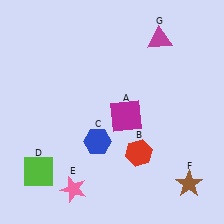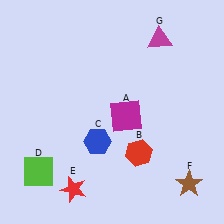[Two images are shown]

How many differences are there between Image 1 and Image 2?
There is 1 difference between the two images.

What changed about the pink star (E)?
In Image 1, E is pink. In Image 2, it changed to red.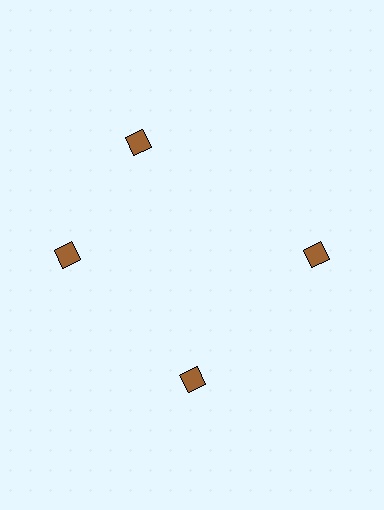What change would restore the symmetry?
The symmetry would be restored by rotating it back into even spacing with its neighbors so that all 4 diamonds sit at equal angles and equal distance from the center.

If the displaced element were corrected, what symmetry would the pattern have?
It would have 4-fold rotational symmetry — the pattern would map onto itself every 90 degrees.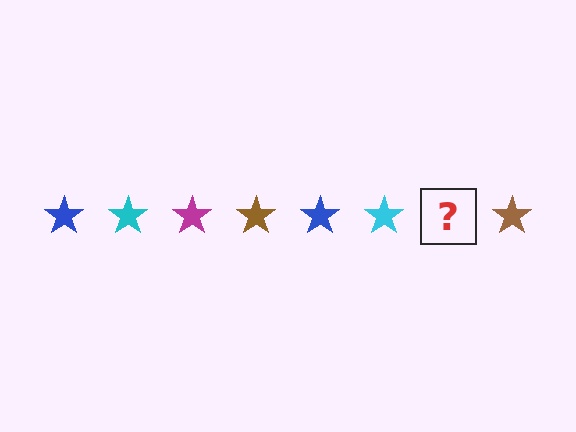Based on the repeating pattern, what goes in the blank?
The blank should be a magenta star.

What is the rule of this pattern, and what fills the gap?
The rule is that the pattern cycles through blue, cyan, magenta, brown stars. The gap should be filled with a magenta star.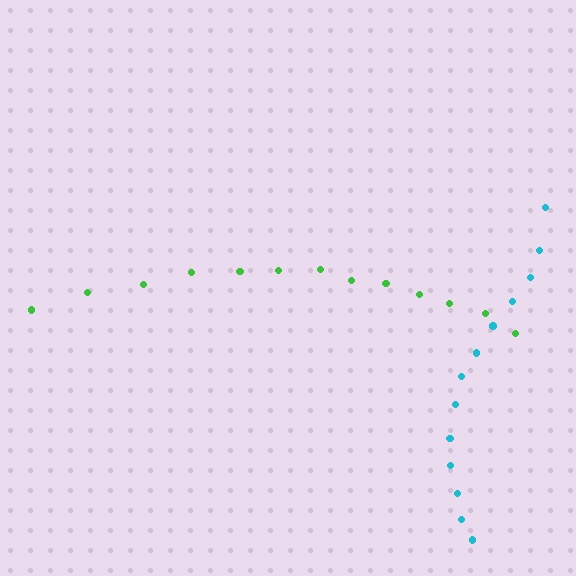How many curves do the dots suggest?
There are 2 distinct paths.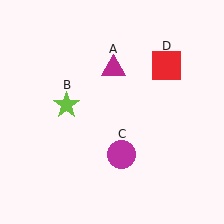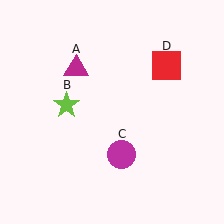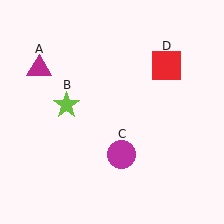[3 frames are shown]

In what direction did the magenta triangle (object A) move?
The magenta triangle (object A) moved left.